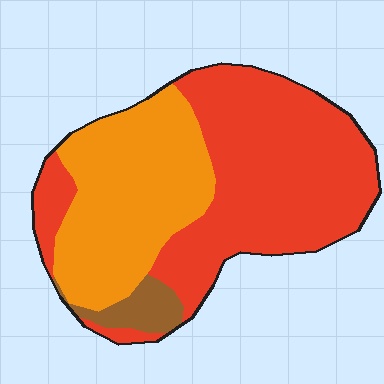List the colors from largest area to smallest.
From largest to smallest: red, orange, brown.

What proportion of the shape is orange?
Orange takes up between a quarter and a half of the shape.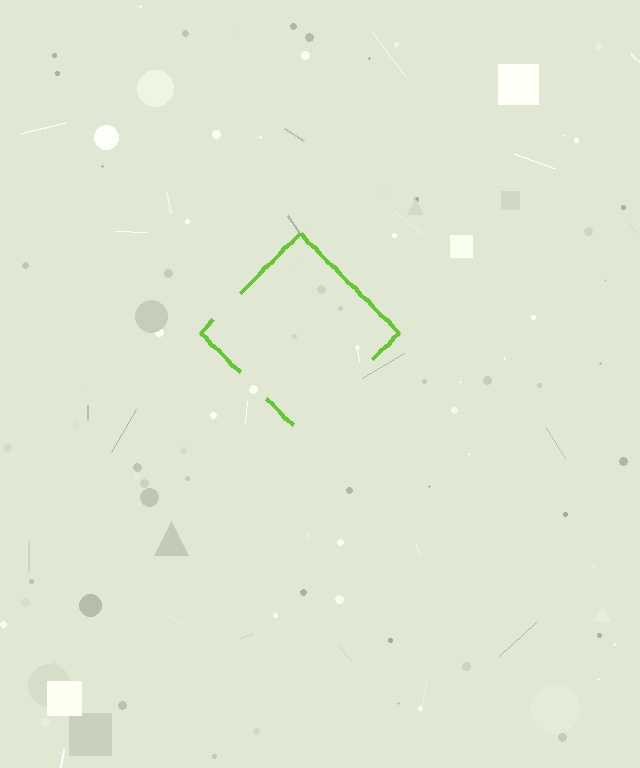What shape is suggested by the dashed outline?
The dashed outline suggests a diamond.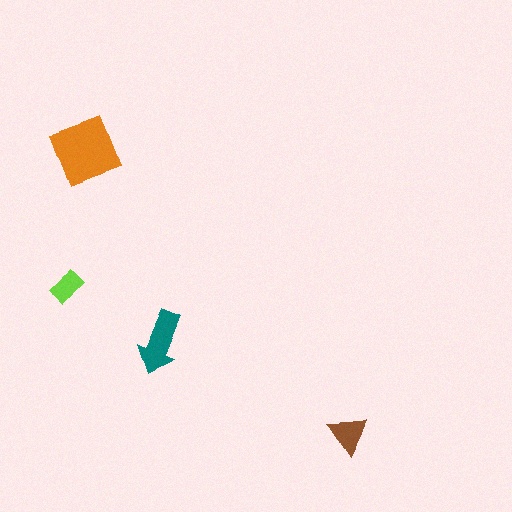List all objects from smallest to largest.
The lime rectangle, the brown triangle, the teal arrow, the orange square.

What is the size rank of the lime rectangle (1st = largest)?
4th.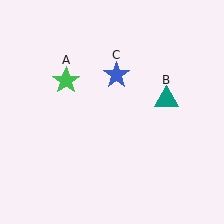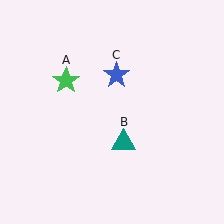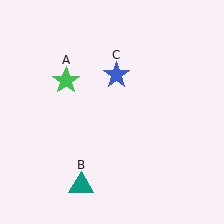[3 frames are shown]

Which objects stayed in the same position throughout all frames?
Green star (object A) and blue star (object C) remained stationary.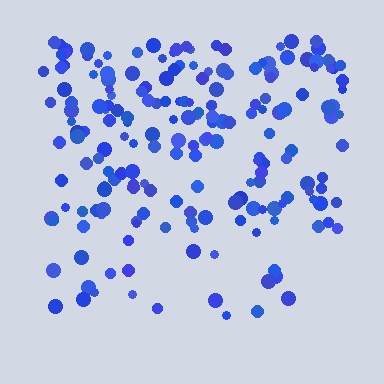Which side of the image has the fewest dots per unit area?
The bottom.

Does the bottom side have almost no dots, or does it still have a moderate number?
Still a moderate number, just noticeably fewer than the top.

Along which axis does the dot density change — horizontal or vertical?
Vertical.